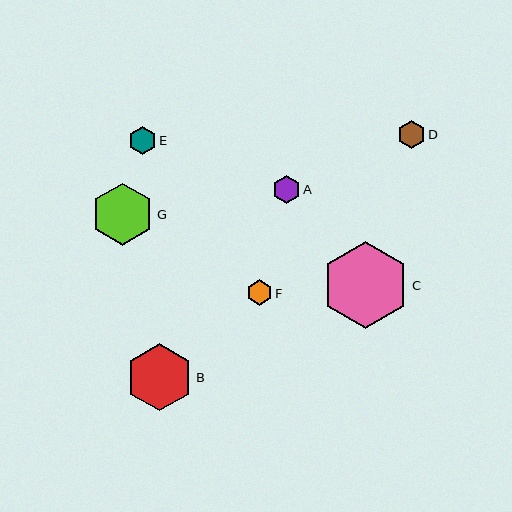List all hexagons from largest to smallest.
From largest to smallest: C, B, G, D, A, E, F.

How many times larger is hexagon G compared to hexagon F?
Hexagon G is approximately 2.4 times the size of hexagon F.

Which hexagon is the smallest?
Hexagon F is the smallest with a size of approximately 25 pixels.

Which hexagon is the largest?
Hexagon C is the largest with a size of approximately 88 pixels.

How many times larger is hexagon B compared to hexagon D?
Hexagon B is approximately 2.4 times the size of hexagon D.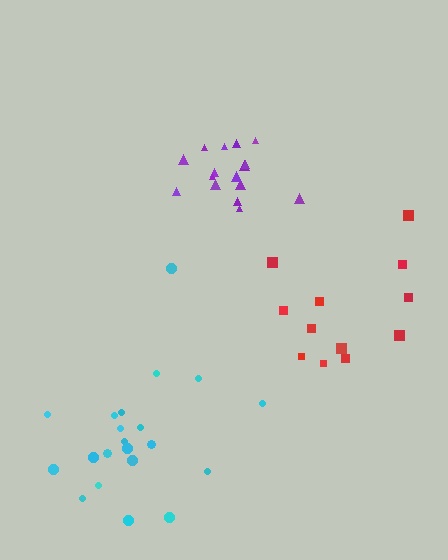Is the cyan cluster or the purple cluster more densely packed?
Purple.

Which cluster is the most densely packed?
Purple.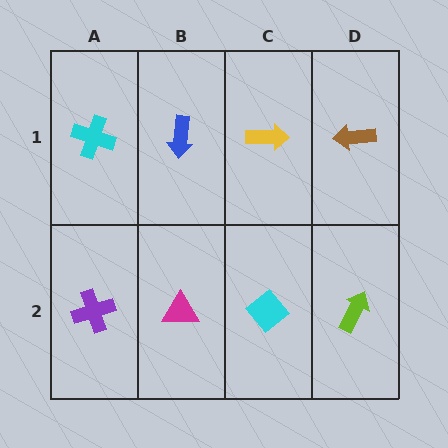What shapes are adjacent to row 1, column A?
A purple cross (row 2, column A), a blue arrow (row 1, column B).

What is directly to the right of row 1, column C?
A brown arrow.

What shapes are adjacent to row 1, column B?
A magenta triangle (row 2, column B), a cyan cross (row 1, column A), a yellow arrow (row 1, column C).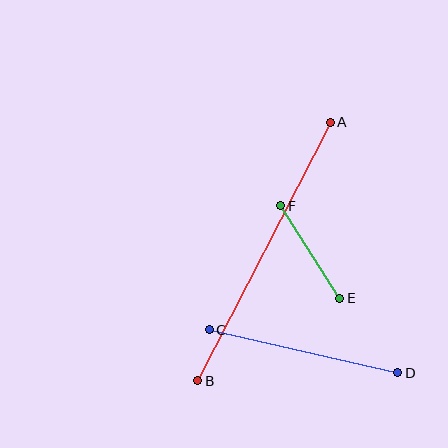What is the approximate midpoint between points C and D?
The midpoint is at approximately (303, 351) pixels.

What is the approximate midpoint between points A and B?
The midpoint is at approximately (264, 252) pixels.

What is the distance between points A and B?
The distance is approximately 291 pixels.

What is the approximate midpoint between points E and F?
The midpoint is at approximately (310, 252) pixels.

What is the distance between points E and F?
The distance is approximately 109 pixels.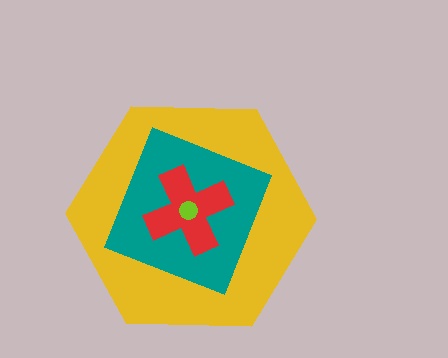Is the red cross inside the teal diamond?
Yes.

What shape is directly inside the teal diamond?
The red cross.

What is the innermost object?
The lime circle.